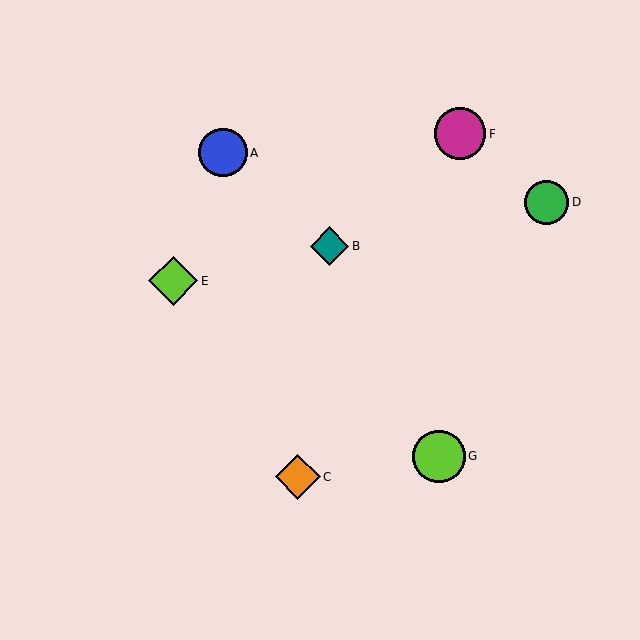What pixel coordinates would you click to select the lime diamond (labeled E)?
Click at (173, 281) to select the lime diamond E.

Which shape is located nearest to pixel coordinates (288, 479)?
The orange diamond (labeled C) at (298, 477) is nearest to that location.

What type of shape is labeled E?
Shape E is a lime diamond.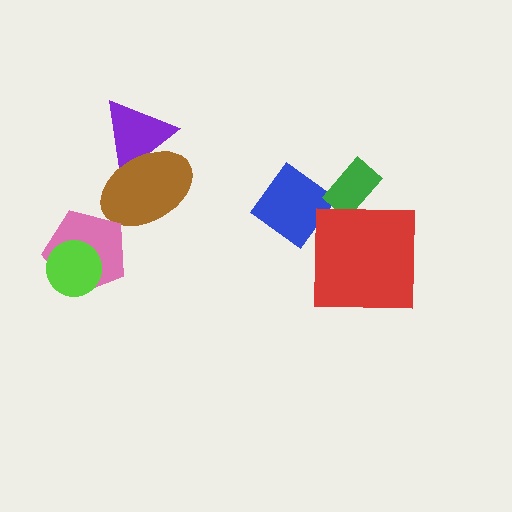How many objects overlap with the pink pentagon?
1 object overlaps with the pink pentagon.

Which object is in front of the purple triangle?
The brown ellipse is in front of the purple triangle.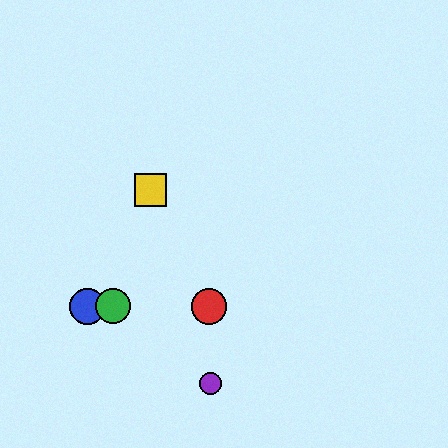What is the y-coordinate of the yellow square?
The yellow square is at y≈190.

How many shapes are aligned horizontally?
3 shapes (the red circle, the blue circle, the green circle) are aligned horizontally.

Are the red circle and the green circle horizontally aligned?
Yes, both are at y≈306.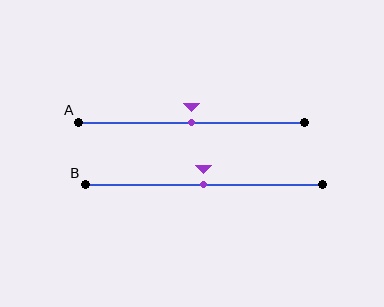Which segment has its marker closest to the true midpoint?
Segment A has its marker closest to the true midpoint.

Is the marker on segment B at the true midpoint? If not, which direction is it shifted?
Yes, the marker on segment B is at the true midpoint.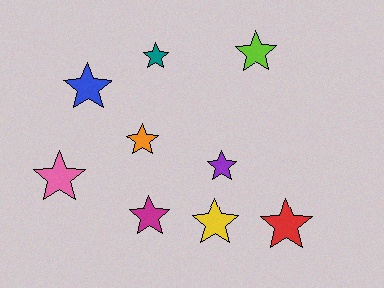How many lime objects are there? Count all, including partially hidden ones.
There is 1 lime object.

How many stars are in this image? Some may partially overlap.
There are 9 stars.